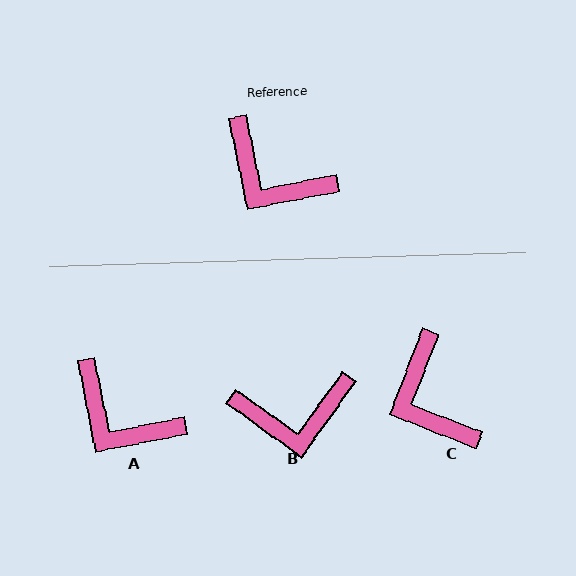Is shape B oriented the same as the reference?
No, it is off by about 43 degrees.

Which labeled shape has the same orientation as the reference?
A.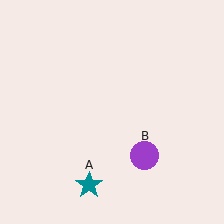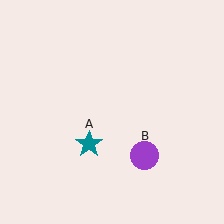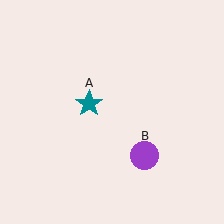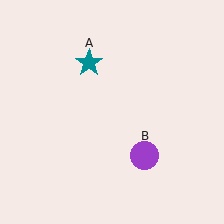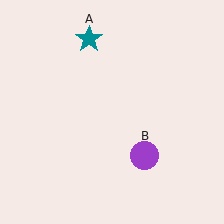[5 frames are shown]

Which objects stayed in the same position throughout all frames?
Purple circle (object B) remained stationary.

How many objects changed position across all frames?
1 object changed position: teal star (object A).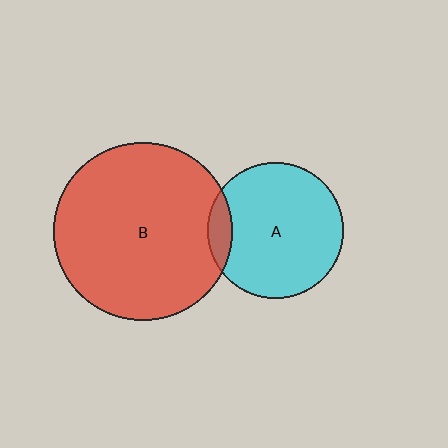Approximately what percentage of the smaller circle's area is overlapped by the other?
Approximately 10%.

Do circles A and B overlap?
Yes.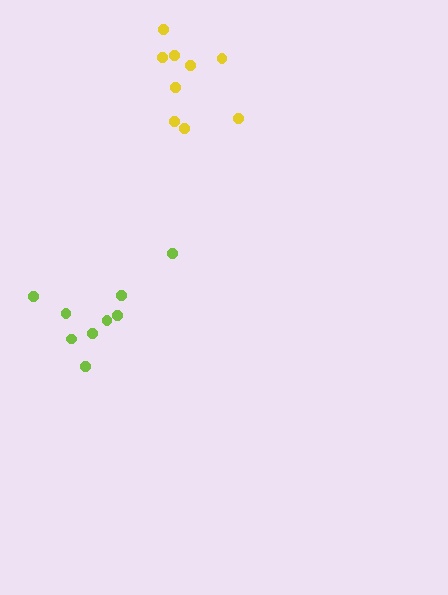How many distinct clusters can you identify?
There are 2 distinct clusters.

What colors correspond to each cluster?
The clusters are colored: yellow, lime.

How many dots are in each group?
Group 1: 9 dots, Group 2: 9 dots (18 total).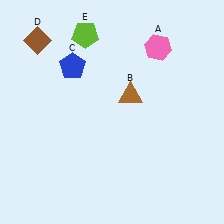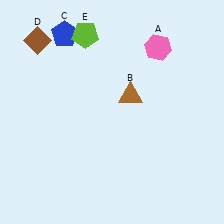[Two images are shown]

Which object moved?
The blue pentagon (C) moved up.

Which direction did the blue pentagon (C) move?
The blue pentagon (C) moved up.